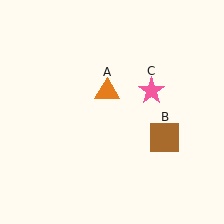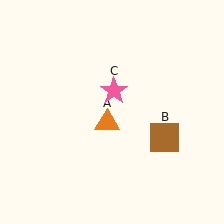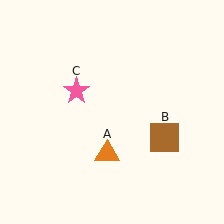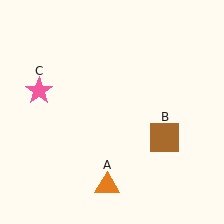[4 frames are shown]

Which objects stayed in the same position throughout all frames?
Brown square (object B) remained stationary.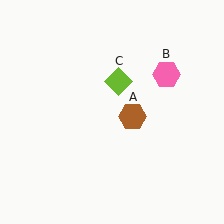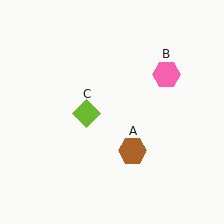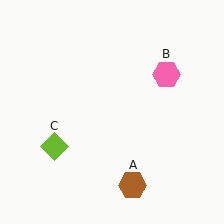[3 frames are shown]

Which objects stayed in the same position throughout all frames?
Pink hexagon (object B) remained stationary.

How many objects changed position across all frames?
2 objects changed position: brown hexagon (object A), lime diamond (object C).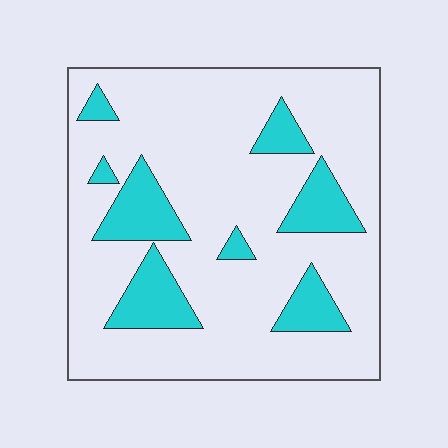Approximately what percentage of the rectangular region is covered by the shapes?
Approximately 20%.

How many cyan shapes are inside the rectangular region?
8.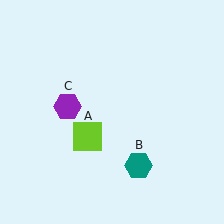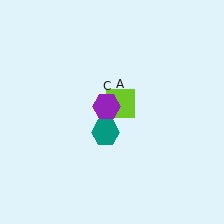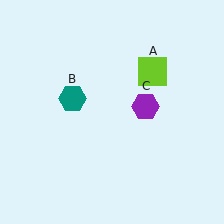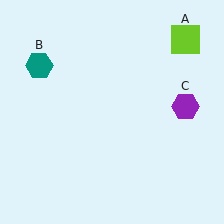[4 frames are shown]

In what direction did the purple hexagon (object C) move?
The purple hexagon (object C) moved right.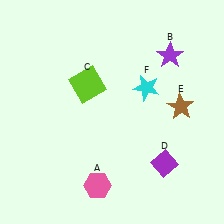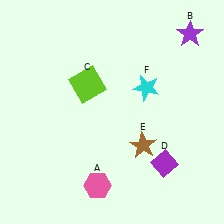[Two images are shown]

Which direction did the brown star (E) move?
The brown star (E) moved down.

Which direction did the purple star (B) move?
The purple star (B) moved up.